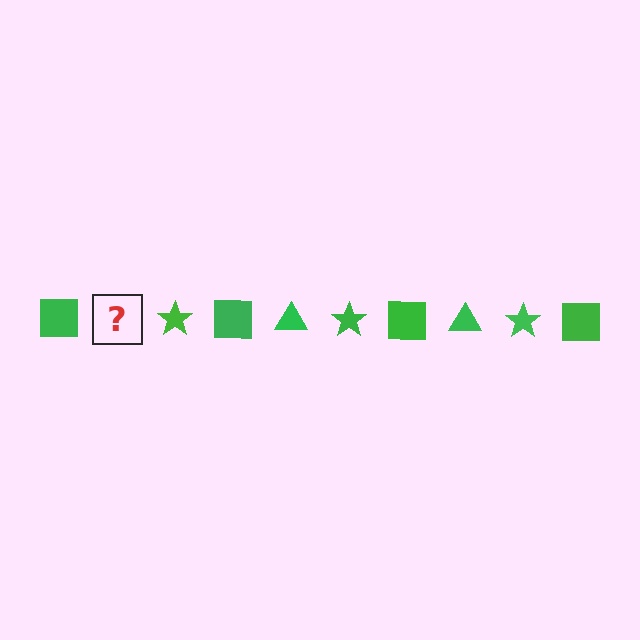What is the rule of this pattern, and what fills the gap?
The rule is that the pattern cycles through square, triangle, star shapes in green. The gap should be filled with a green triangle.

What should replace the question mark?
The question mark should be replaced with a green triangle.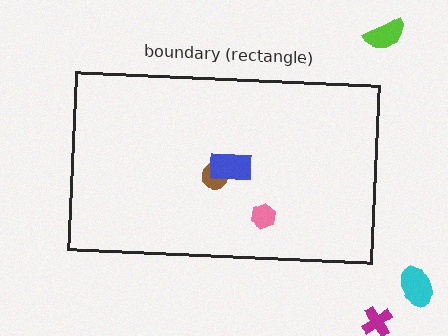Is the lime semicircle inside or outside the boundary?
Outside.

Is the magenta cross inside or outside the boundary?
Outside.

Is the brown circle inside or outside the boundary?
Inside.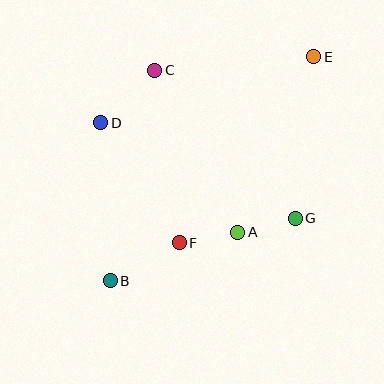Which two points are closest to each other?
Points A and G are closest to each other.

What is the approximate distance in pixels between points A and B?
The distance between A and B is approximately 137 pixels.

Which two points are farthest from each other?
Points B and E are farthest from each other.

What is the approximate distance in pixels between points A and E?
The distance between A and E is approximately 191 pixels.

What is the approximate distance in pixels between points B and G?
The distance between B and G is approximately 195 pixels.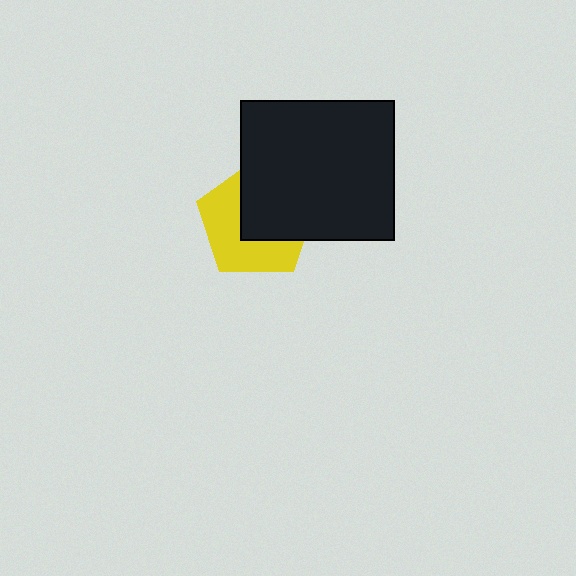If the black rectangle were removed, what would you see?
You would see the complete yellow pentagon.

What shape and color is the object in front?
The object in front is a black rectangle.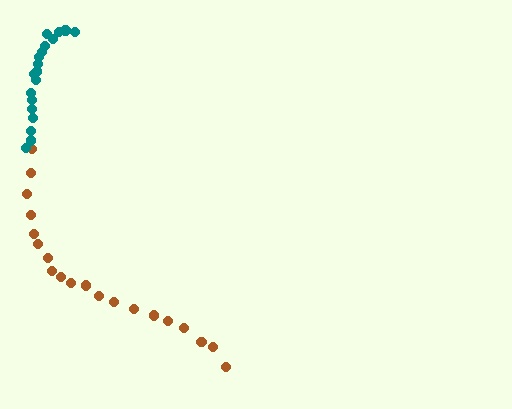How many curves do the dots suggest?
There are 2 distinct paths.